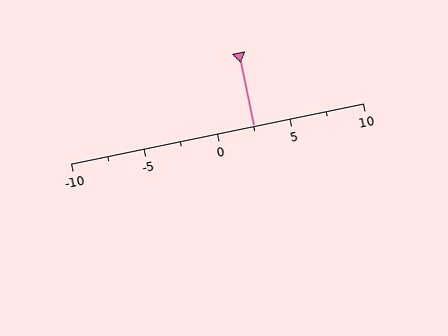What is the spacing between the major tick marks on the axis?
The major ticks are spaced 5 apart.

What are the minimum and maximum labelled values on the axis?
The axis runs from -10 to 10.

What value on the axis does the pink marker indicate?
The marker indicates approximately 2.5.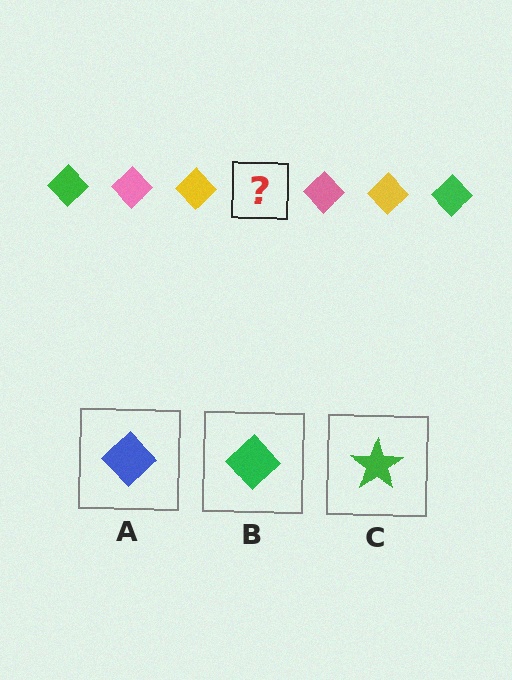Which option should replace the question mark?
Option B.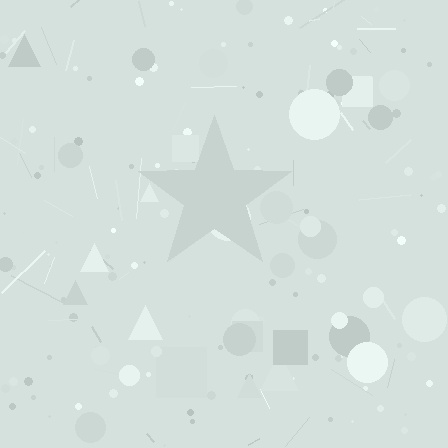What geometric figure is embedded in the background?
A star is embedded in the background.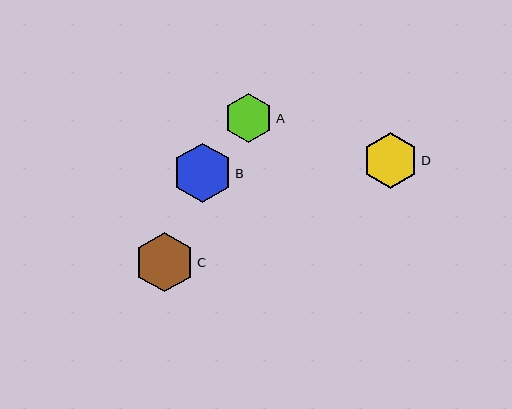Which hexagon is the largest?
Hexagon B is the largest with a size of approximately 60 pixels.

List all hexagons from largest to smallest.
From largest to smallest: B, C, D, A.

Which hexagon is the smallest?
Hexagon A is the smallest with a size of approximately 49 pixels.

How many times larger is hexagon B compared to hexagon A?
Hexagon B is approximately 1.2 times the size of hexagon A.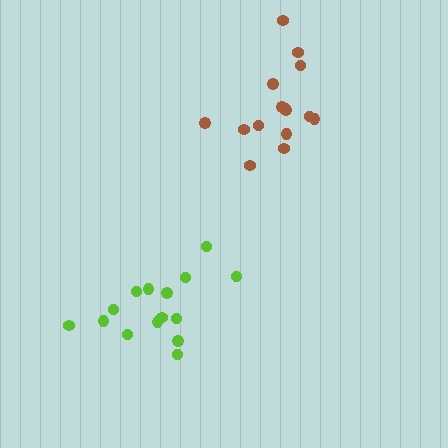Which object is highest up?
The brown cluster is topmost.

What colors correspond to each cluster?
The clusters are colored: lime, brown.